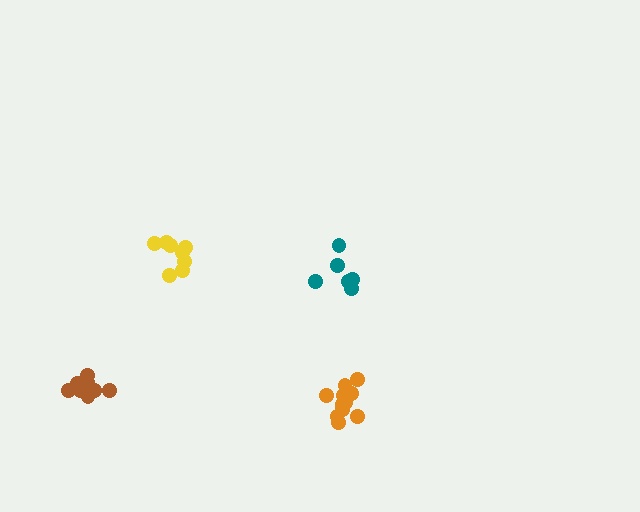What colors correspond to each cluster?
The clusters are colored: orange, yellow, brown, teal.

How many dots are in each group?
Group 1: 11 dots, Group 2: 8 dots, Group 3: 9 dots, Group 4: 6 dots (34 total).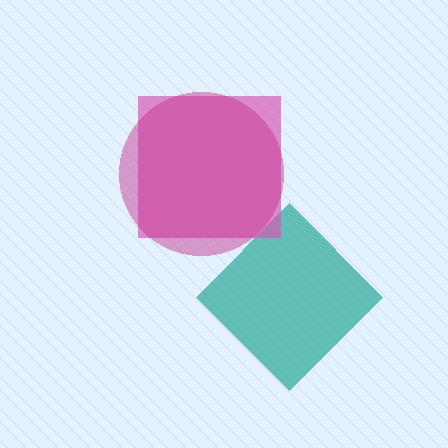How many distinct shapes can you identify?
There are 3 distinct shapes: a teal diamond, a pink square, a magenta circle.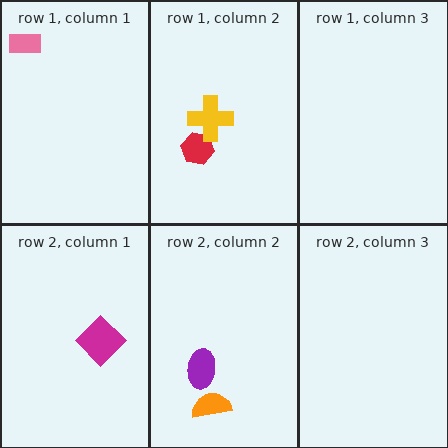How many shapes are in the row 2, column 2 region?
2.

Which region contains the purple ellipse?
The row 2, column 2 region.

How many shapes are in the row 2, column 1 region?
1.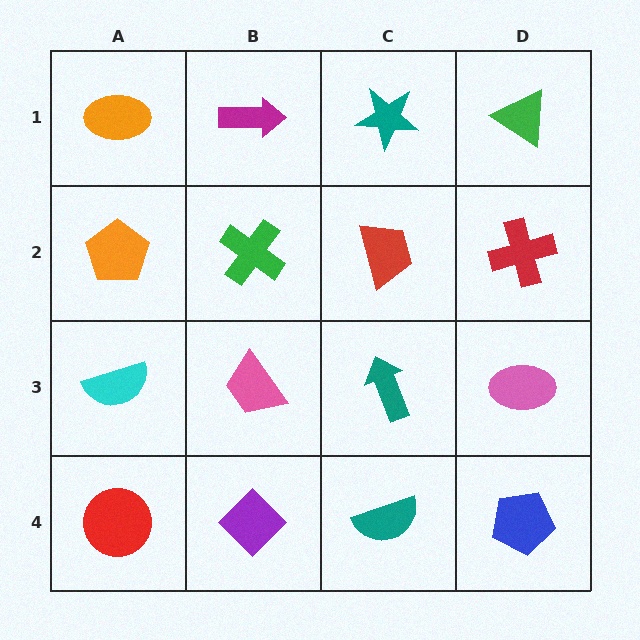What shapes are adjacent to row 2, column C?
A teal star (row 1, column C), a teal arrow (row 3, column C), a green cross (row 2, column B), a red cross (row 2, column D).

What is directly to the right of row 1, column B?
A teal star.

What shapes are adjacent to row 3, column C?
A red trapezoid (row 2, column C), a teal semicircle (row 4, column C), a pink trapezoid (row 3, column B), a pink ellipse (row 3, column D).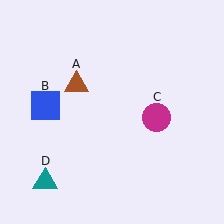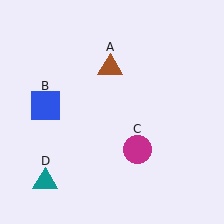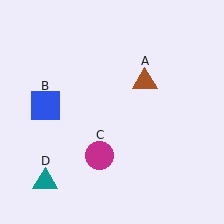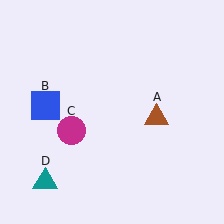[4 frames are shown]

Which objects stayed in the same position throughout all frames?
Blue square (object B) and teal triangle (object D) remained stationary.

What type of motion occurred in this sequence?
The brown triangle (object A), magenta circle (object C) rotated clockwise around the center of the scene.